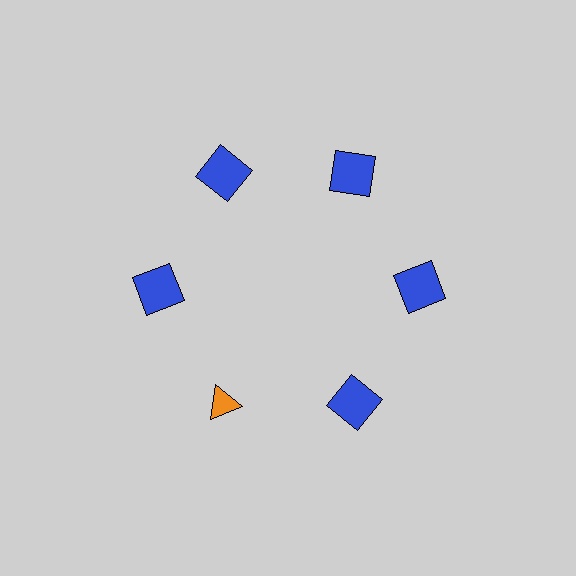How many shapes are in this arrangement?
There are 6 shapes arranged in a ring pattern.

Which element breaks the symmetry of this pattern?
The orange triangle at roughly the 7 o'clock position breaks the symmetry. All other shapes are blue squares.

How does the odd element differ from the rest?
It differs in both color (orange instead of blue) and shape (triangle instead of square).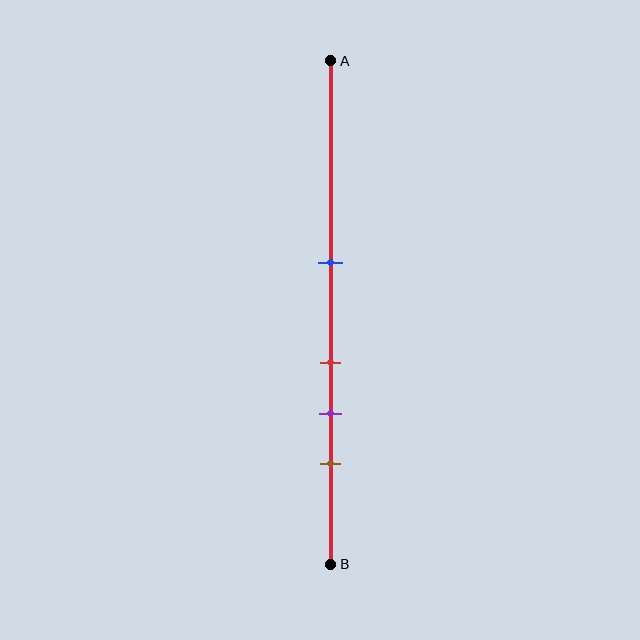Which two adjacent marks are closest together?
The red and purple marks are the closest adjacent pair.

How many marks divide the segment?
There are 4 marks dividing the segment.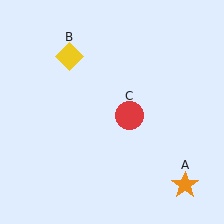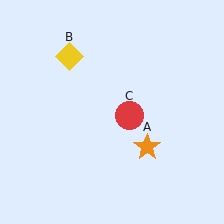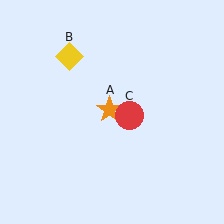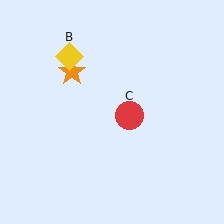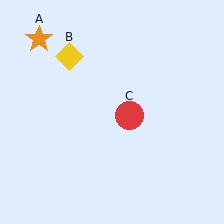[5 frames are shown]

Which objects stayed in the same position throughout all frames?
Yellow diamond (object B) and red circle (object C) remained stationary.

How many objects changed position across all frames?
1 object changed position: orange star (object A).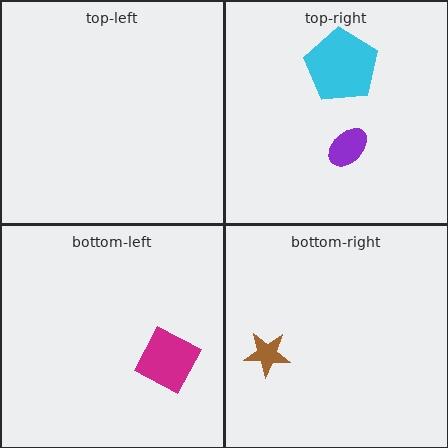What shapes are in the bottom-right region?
The brown star.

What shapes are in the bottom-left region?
The magenta square.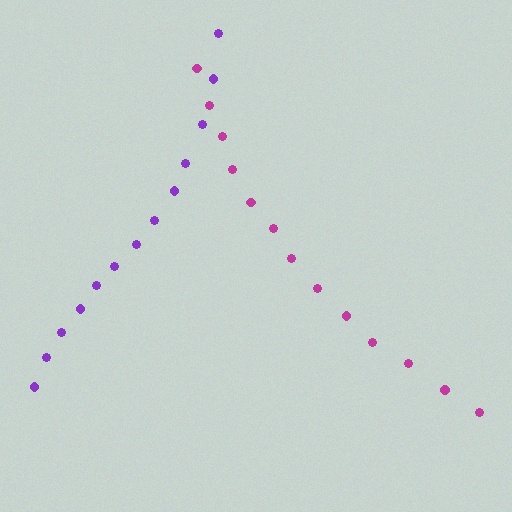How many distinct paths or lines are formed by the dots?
There are 2 distinct paths.